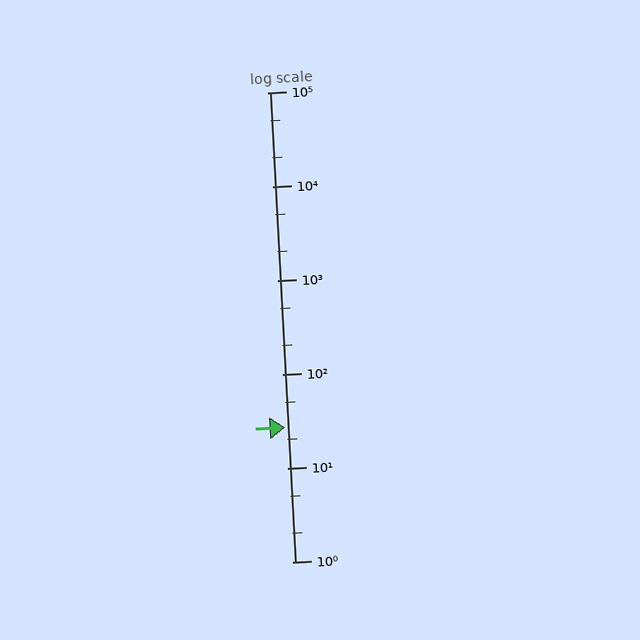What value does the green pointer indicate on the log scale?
The pointer indicates approximately 27.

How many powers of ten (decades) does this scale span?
The scale spans 5 decades, from 1 to 100000.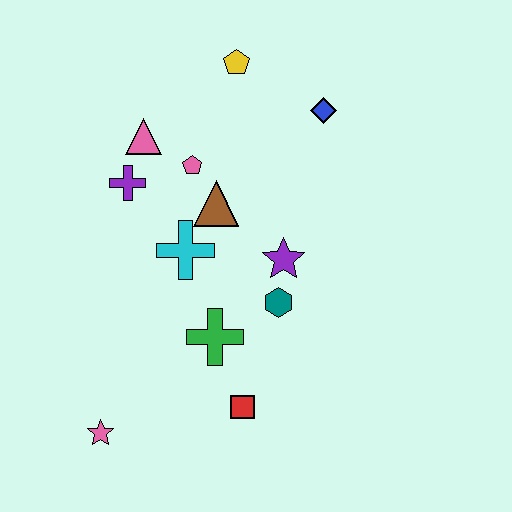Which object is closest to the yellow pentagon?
The blue diamond is closest to the yellow pentagon.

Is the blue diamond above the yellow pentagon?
No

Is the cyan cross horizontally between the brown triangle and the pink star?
Yes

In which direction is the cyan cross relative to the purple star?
The cyan cross is to the left of the purple star.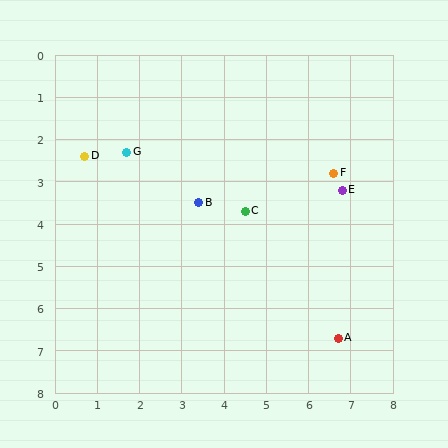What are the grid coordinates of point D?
Point D is at approximately (0.7, 2.4).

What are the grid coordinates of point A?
Point A is at approximately (6.7, 6.7).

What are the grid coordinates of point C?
Point C is at approximately (4.5, 3.7).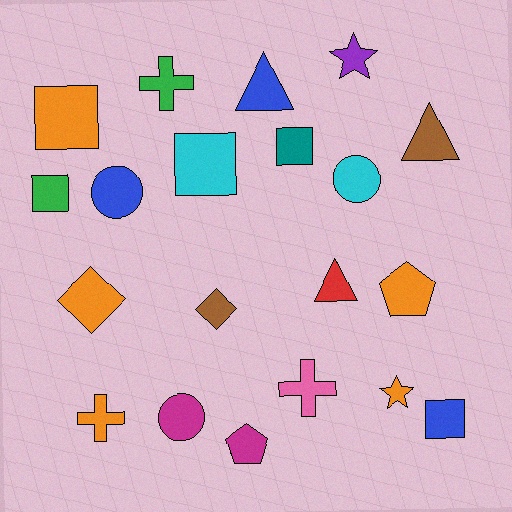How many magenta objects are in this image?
There are 2 magenta objects.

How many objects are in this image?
There are 20 objects.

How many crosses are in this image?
There are 3 crosses.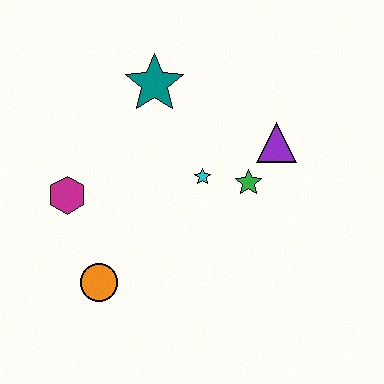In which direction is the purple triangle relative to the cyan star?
The purple triangle is to the right of the cyan star.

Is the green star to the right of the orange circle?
Yes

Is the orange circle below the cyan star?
Yes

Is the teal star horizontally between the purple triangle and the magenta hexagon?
Yes